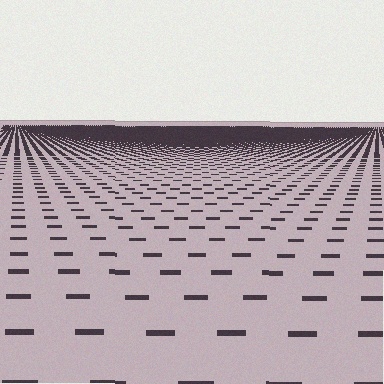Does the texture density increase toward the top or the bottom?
Density increases toward the top.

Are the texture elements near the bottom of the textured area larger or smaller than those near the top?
Larger. Near the bottom, elements are closer to the viewer and appear at a bigger on-screen size.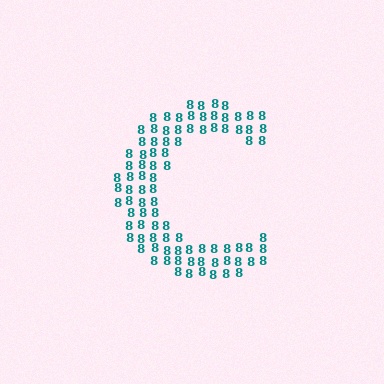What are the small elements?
The small elements are digit 8's.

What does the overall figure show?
The overall figure shows the letter C.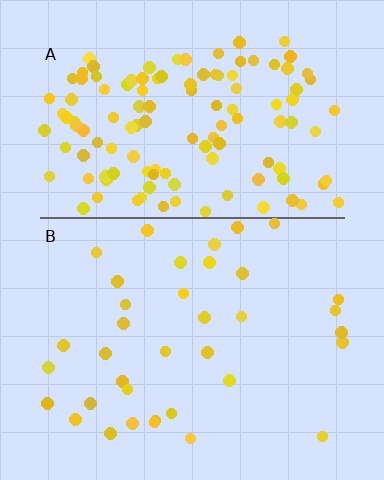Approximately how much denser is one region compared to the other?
Approximately 3.4× — region A over region B.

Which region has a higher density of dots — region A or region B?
A (the top).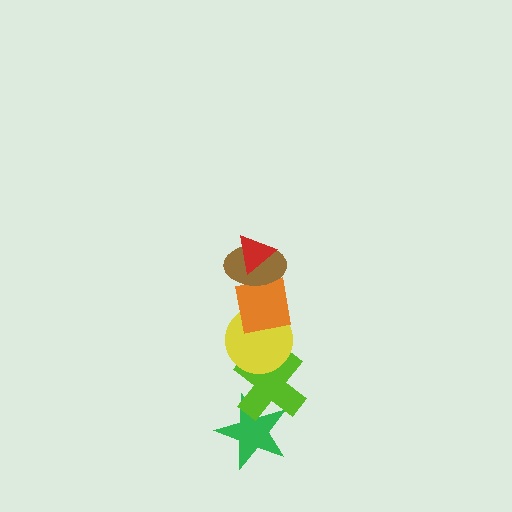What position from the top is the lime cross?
The lime cross is 5th from the top.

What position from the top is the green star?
The green star is 6th from the top.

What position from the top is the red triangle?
The red triangle is 1st from the top.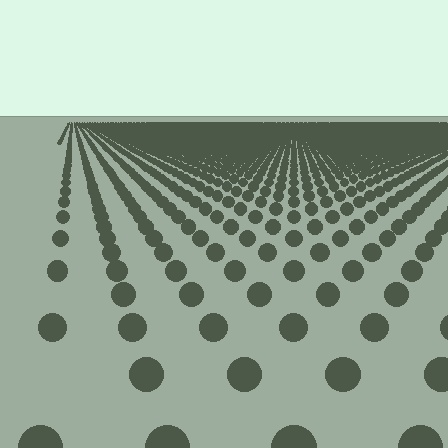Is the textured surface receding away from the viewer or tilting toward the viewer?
The surface is receding away from the viewer. Texture elements get smaller and denser toward the top.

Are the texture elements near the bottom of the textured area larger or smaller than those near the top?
Larger. Near the bottom, elements are closer to the viewer and appear at a bigger on-screen size.